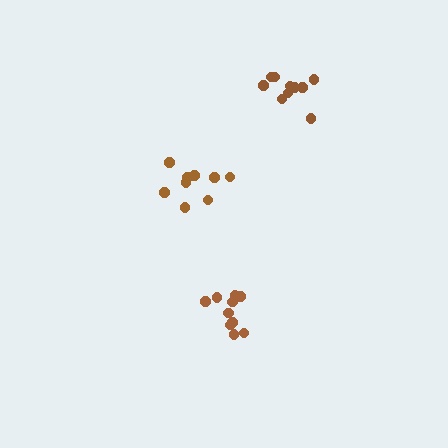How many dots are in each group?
Group 1: 10 dots, Group 2: 10 dots, Group 3: 9 dots (29 total).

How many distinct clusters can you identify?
There are 3 distinct clusters.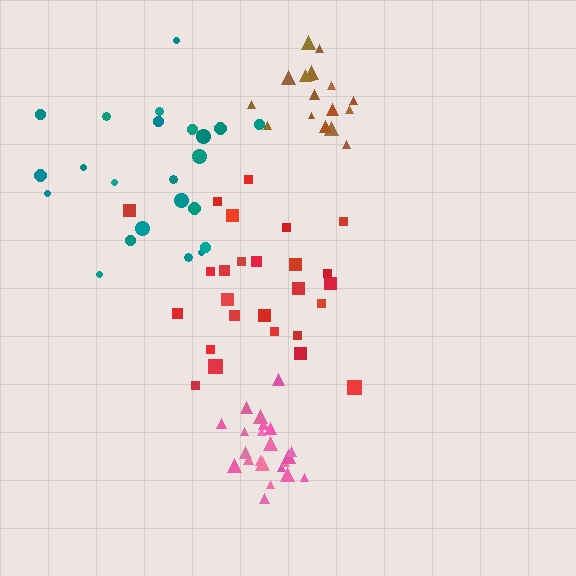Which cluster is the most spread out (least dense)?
Teal.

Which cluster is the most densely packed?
Brown.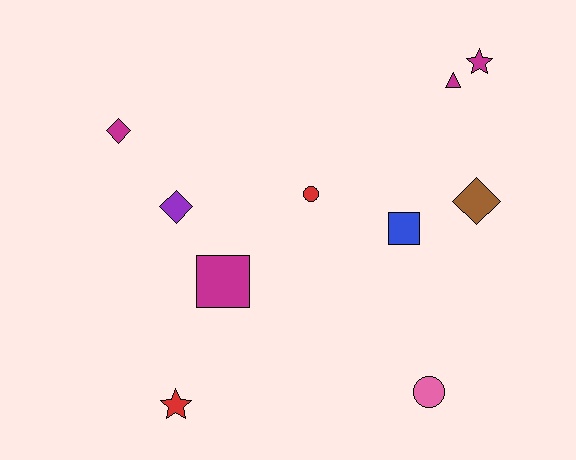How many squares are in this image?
There are 2 squares.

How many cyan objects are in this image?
There are no cyan objects.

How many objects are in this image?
There are 10 objects.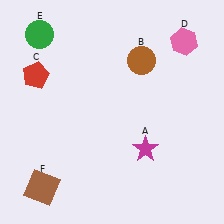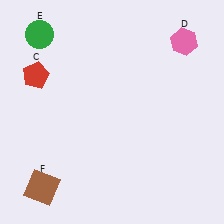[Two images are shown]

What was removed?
The brown circle (B), the magenta star (A) were removed in Image 2.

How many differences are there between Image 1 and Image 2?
There are 2 differences between the two images.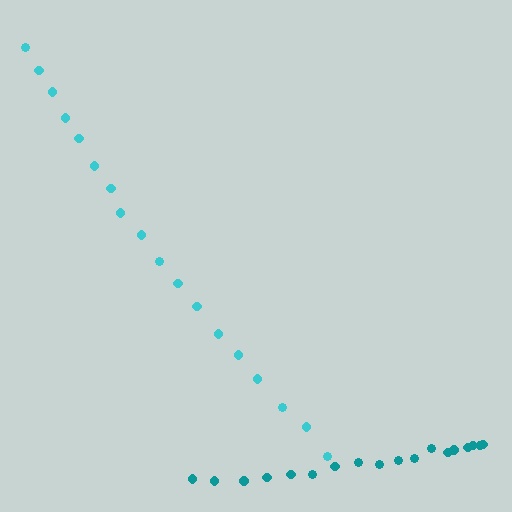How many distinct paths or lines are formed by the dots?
There are 2 distinct paths.